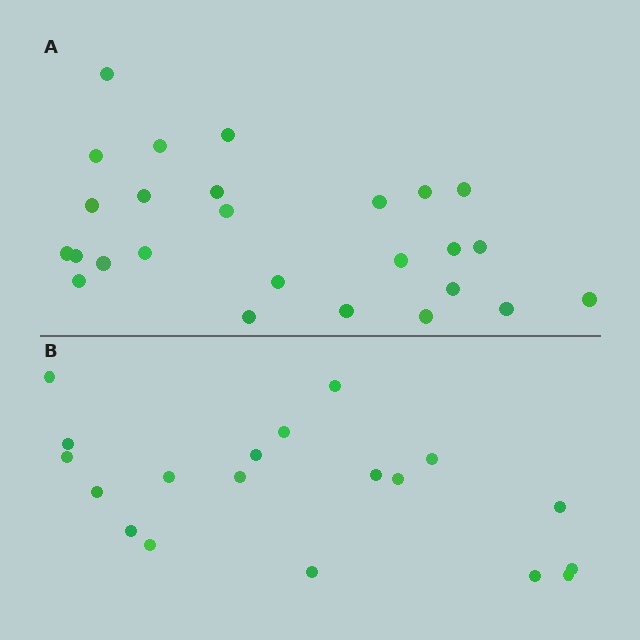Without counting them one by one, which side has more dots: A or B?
Region A (the top region) has more dots.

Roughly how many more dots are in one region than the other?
Region A has roughly 8 or so more dots than region B.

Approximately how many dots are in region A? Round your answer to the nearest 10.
About 30 dots. (The exact count is 26, which rounds to 30.)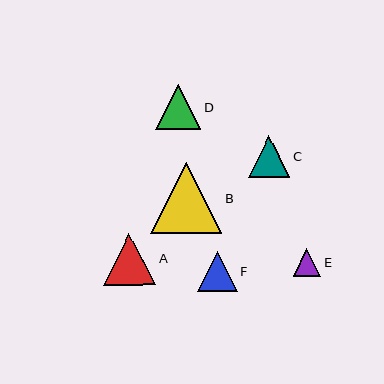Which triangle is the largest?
Triangle B is the largest with a size of approximately 71 pixels.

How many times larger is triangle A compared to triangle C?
Triangle A is approximately 1.3 times the size of triangle C.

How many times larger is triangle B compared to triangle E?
Triangle B is approximately 2.6 times the size of triangle E.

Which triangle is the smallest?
Triangle E is the smallest with a size of approximately 28 pixels.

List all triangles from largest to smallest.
From largest to smallest: B, A, D, C, F, E.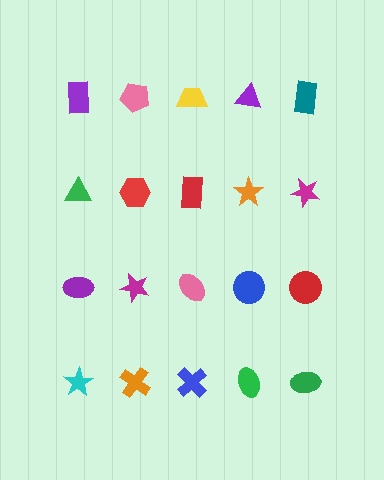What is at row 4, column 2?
An orange cross.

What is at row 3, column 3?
A pink ellipse.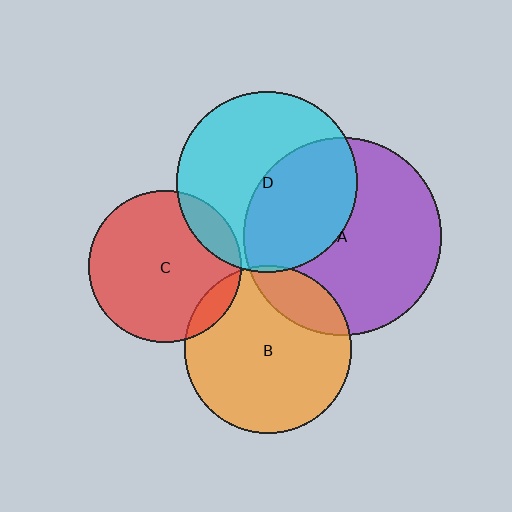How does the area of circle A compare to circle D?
Approximately 1.2 times.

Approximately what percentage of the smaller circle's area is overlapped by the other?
Approximately 20%.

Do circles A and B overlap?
Yes.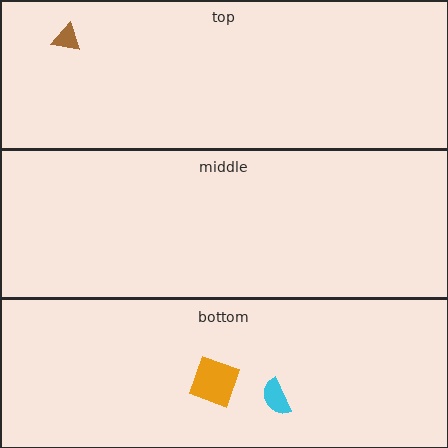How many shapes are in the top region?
1.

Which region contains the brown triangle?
The top region.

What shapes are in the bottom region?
The orange square, the cyan semicircle.